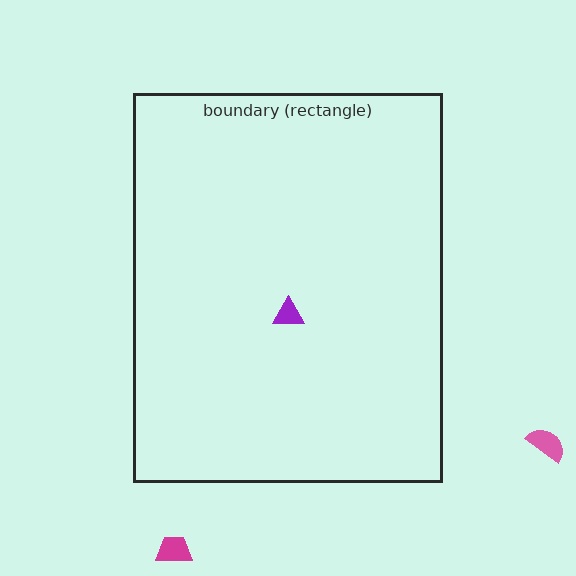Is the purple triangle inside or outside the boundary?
Inside.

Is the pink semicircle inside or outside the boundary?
Outside.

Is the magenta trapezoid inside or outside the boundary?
Outside.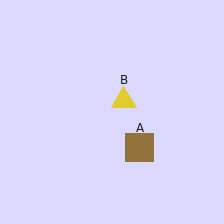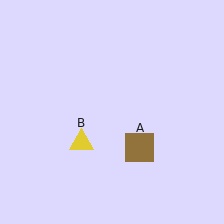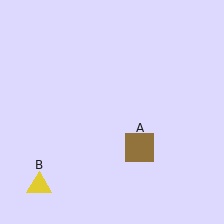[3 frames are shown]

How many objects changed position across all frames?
1 object changed position: yellow triangle (object B).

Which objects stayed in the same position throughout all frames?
Brown square (object A) remained stationary.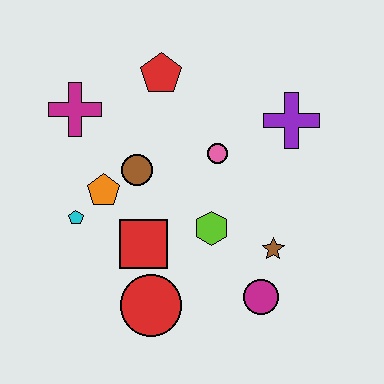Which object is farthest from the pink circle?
The red circle is farthest from the pink circle.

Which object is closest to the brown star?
The magenta circle is closest to the brown star.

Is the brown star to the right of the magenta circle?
Yes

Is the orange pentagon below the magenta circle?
No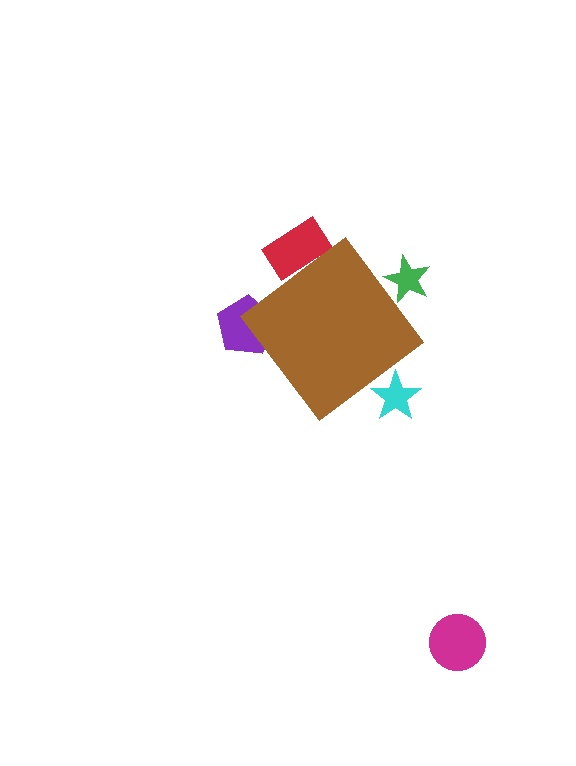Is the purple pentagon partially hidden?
Yes, the purple pentagon is partially hidden behind the brown diamond.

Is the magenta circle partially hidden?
No, the magenta circle is fully visible.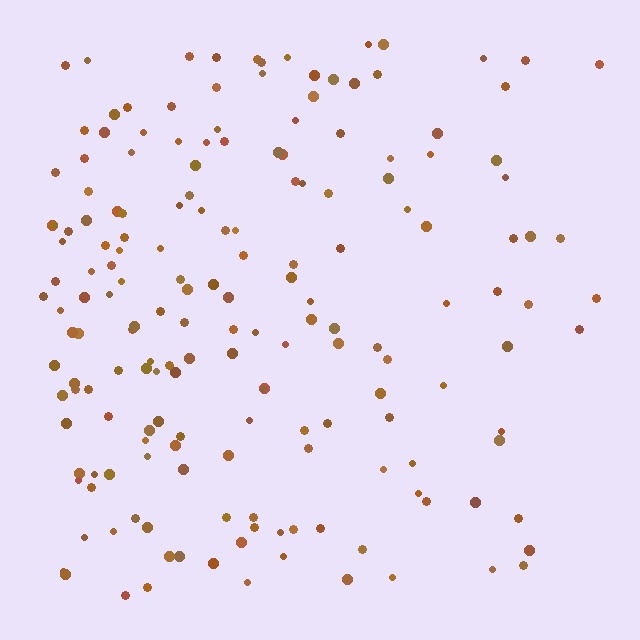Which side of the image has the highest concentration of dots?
The left.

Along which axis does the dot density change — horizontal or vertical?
Horizontal.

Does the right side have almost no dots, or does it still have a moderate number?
Still a moderate number, just noticeably fewer than the left.